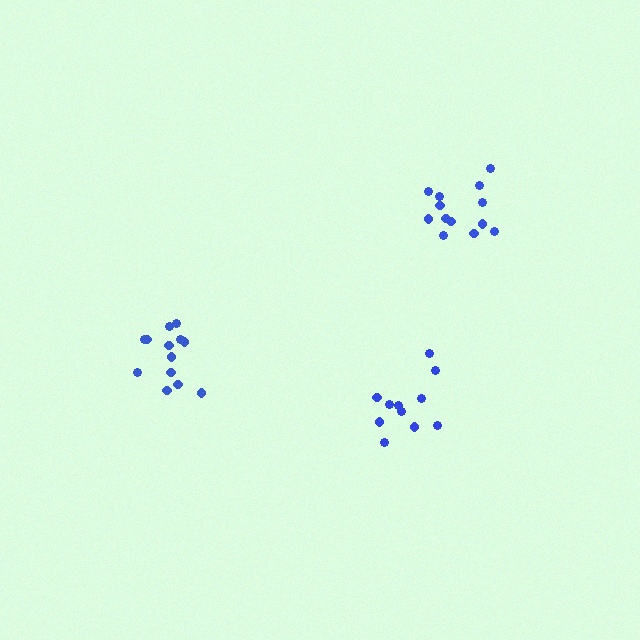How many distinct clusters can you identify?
There are 3 distinct clusters.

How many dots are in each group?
Group 1: 11 dots, Group 2: 13 dots, Group 3: 13 dots (37 total).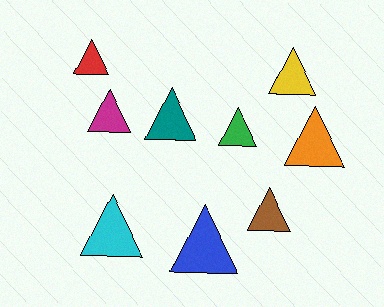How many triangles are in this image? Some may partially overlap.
There are 9 triangles.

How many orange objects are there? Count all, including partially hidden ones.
There is 1 orange object.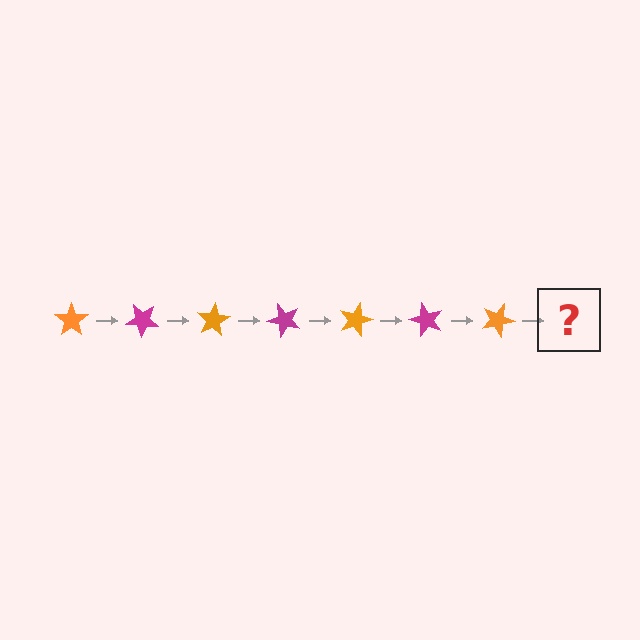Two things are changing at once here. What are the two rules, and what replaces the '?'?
The two rules are that it rotates 40 degrees each step and the color cycles through orange and magenta. The '?' should be a magenta star, rotated 280 degrees from the start.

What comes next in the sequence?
The next element should be a magenta star, rotated 280 degrees from the start.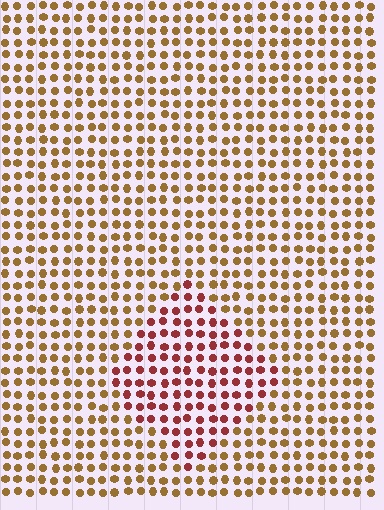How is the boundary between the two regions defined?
The boundary is defined purely by a slight shift in hue (about 41 degrees). Spacing, size, and orientation are identical on both sides.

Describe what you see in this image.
The image is filled with small brown elements in a uniform arrangement. A diamond-shaped region is visible where the elements are tinted to a slightly different hue, forming a subtle color boundary.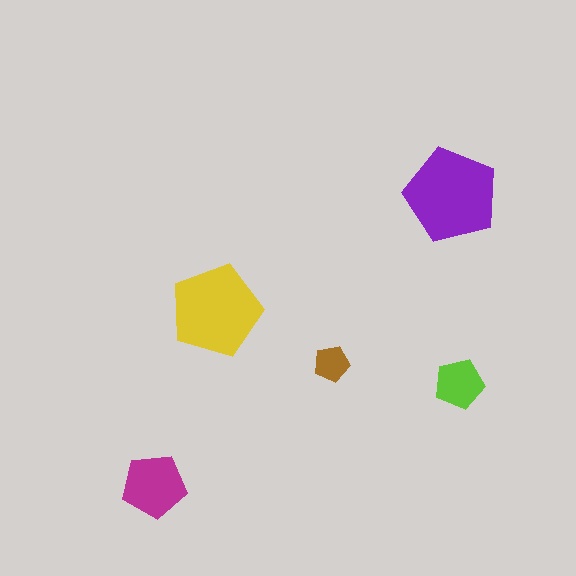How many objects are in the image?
There are 5 objects in the image.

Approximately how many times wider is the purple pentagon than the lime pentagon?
About 2 times wider.